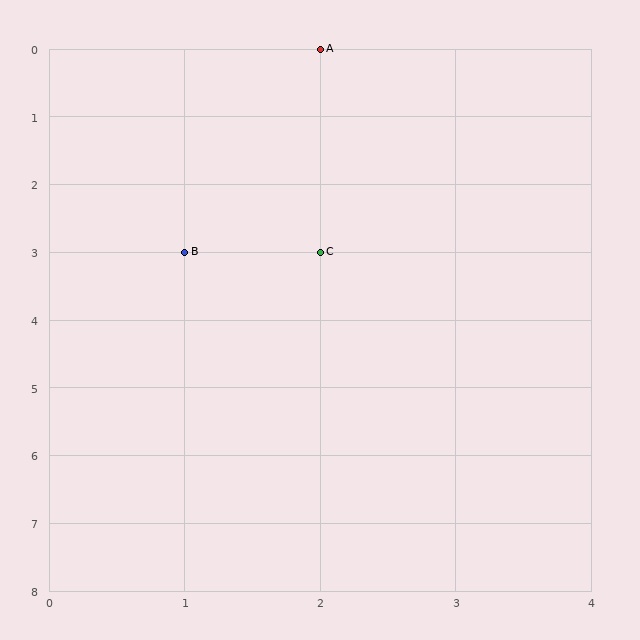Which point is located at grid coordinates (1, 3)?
Point B is at (1, 3).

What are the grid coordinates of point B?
Point B is at grid coordinates (1, 3).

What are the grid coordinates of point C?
Point C is at grid coordinates (2, 3).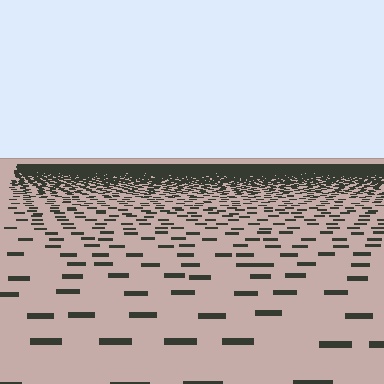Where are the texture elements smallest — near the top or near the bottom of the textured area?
Near the top.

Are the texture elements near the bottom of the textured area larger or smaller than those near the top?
Larger. Near the bottom, elements are closer to the viewer and appear at a bigger on-screen size.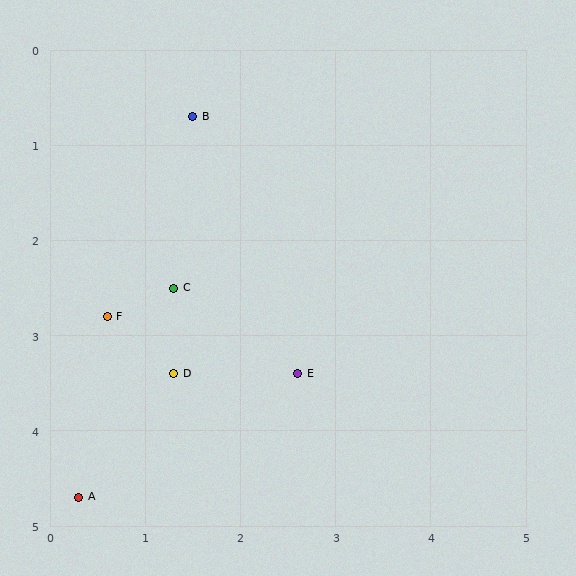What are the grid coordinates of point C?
Point C is at approximately (1.3, 2.5).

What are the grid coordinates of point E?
Point E is at approximately (2.6, 3.4).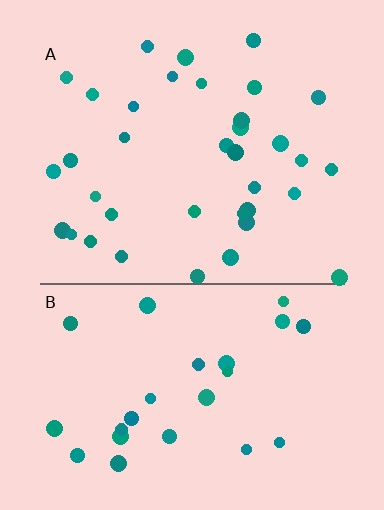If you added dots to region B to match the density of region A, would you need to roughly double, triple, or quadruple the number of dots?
Approximately double.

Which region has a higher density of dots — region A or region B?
A (the top).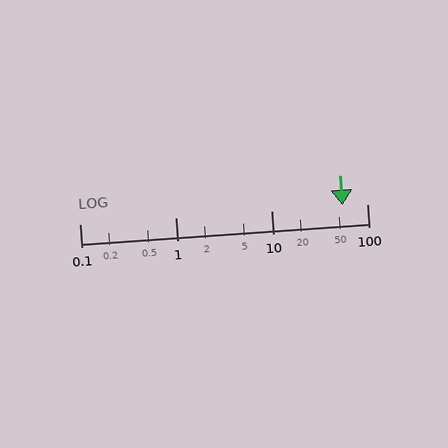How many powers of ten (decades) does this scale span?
The scale spans 3 decades, from 0.1 to 100.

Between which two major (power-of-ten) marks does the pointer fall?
The pointer is between 10 and 100.